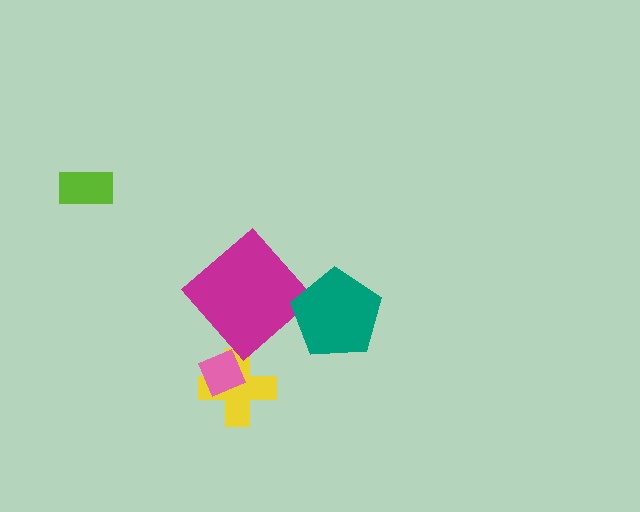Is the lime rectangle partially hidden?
No, no other shape covers it.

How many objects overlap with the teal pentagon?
0 objects overlap with the teal pentagon.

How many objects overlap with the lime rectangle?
0 objects overlap with the lime rectangle.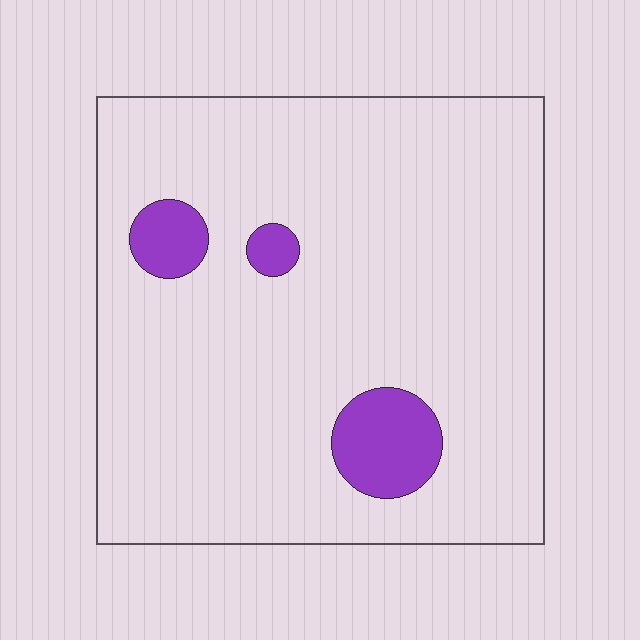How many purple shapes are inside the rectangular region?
3.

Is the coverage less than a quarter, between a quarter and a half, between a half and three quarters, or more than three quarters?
Less than a quarter.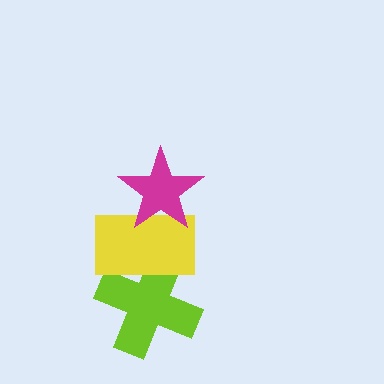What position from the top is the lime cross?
The lime cross is 3rd from the top.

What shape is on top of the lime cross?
The yellow rectangle is on top of the lime cross.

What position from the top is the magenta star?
The magenta star is 1st from the top.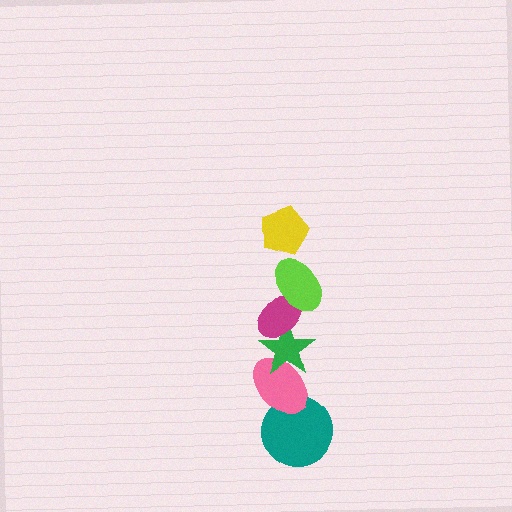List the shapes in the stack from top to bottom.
From top to bottom: the yellow pentagon, the lime ellipse, the magenta ellipse, the green star, the pink ellipse, the teal circle.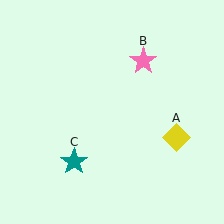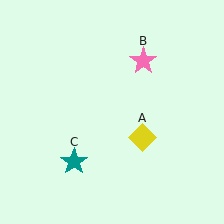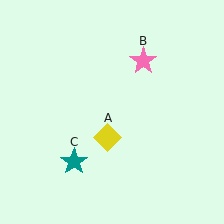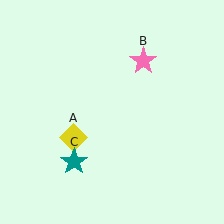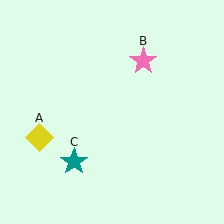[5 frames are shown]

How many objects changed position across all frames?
1 object changed position: yellow diamond (object A).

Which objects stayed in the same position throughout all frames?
Pink star (object B) and teal star (object C) remained stationary.